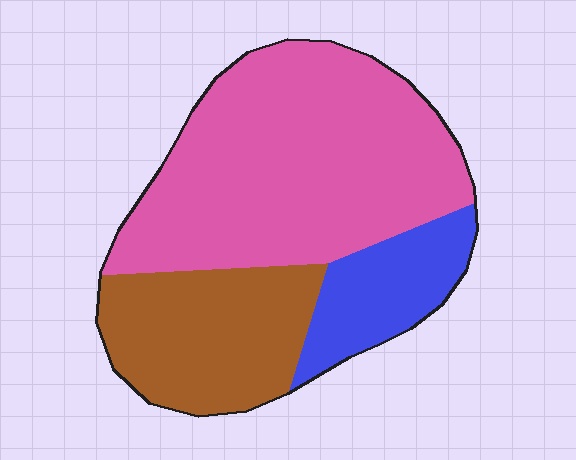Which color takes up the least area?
Blue, at roughly 15%.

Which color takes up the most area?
Pink, at roughly 55%.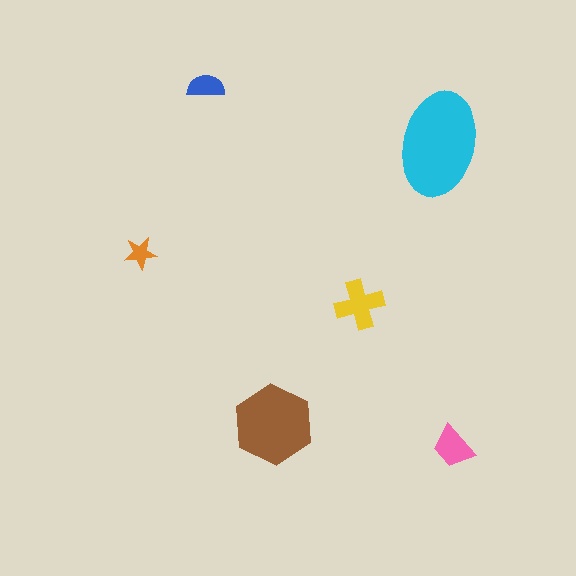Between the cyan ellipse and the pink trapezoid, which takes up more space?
The cyan ellipse.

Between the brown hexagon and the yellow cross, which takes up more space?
The brown hexagon.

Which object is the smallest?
The orange star.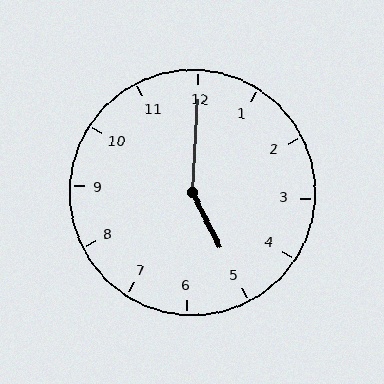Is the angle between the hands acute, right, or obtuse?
It is obtuse.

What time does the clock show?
5:00.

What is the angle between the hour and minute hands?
Approximately 150 degrees.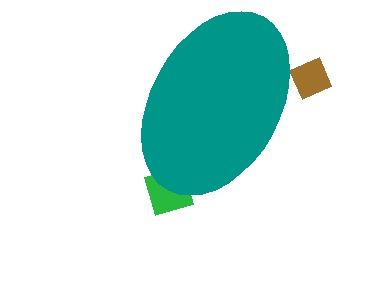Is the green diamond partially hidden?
Yes, the green diamond is partially hidden behind the teal ellipse.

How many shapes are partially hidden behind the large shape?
3 shapes are partially hidden.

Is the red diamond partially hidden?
Yes, the red diamond is partially hidden behind the teal ellipse.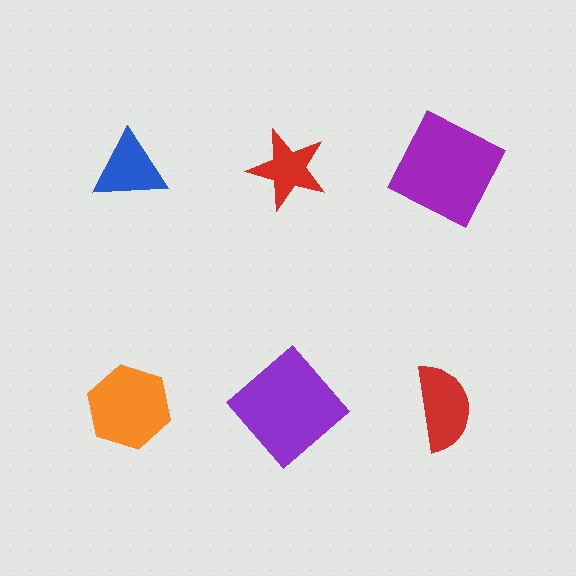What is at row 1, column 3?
A purple square.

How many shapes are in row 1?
3 shapes.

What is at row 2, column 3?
A red semicircle.